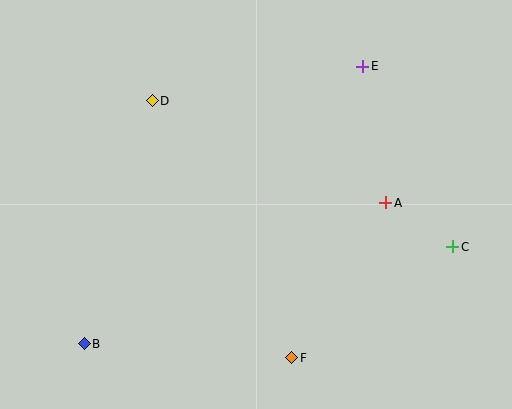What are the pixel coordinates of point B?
Point B is at (84, 344).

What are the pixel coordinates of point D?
Point D is at (152, 101).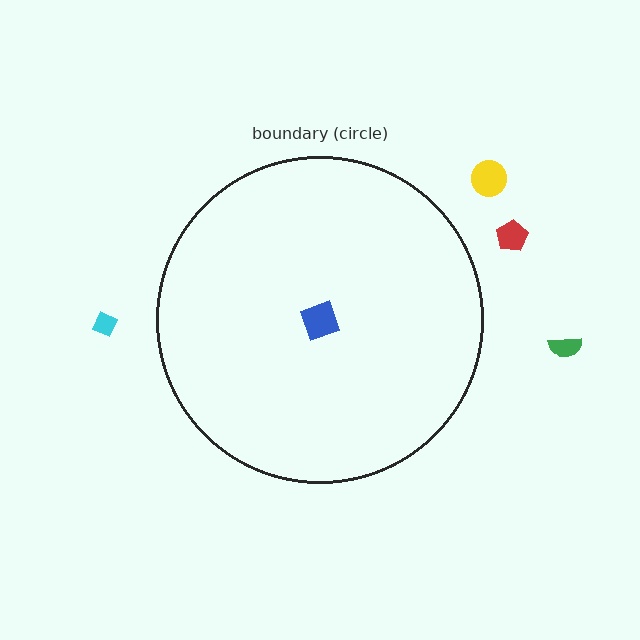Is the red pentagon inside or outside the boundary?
Outside.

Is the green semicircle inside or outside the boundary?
Outside.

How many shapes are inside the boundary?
1 inside, 4 outside.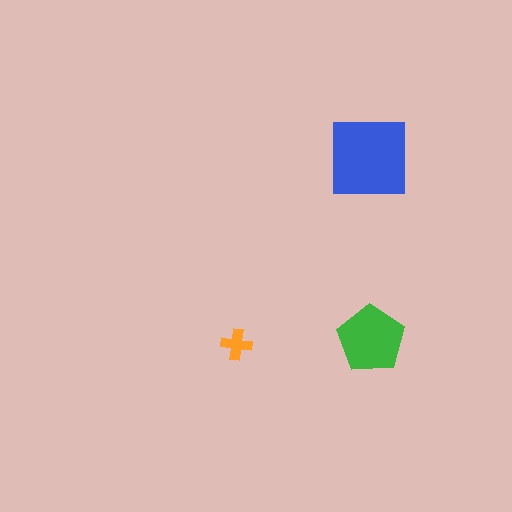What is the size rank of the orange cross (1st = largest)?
3rd.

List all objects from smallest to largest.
The orange cross, the green pentagon, the blue square.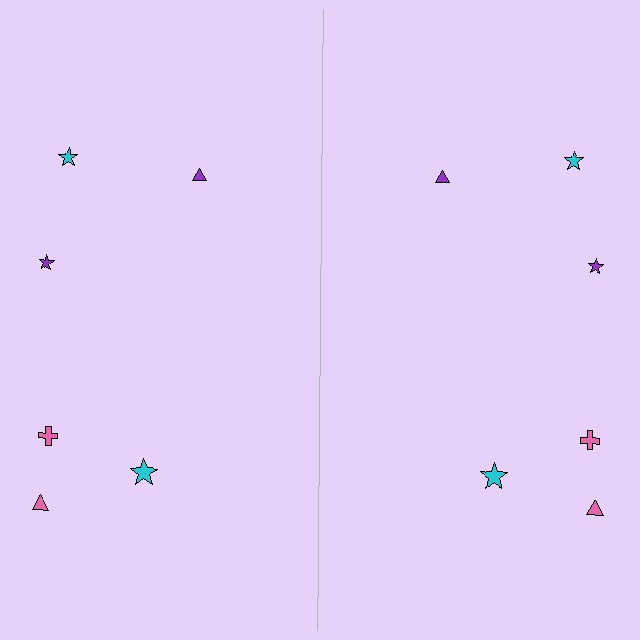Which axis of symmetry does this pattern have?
The pattern has a vertical axis of symmetry running through the center of the image.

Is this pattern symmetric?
Yes, this pattern has bilateral (reflection) symmetry.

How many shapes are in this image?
There are 12 shapes in this image.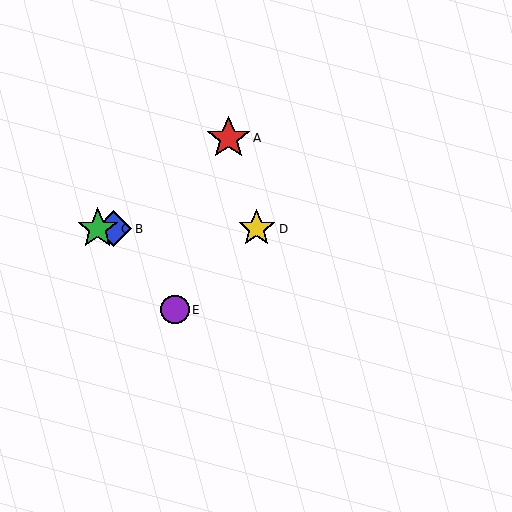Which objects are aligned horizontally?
Objects B, C, D are aligned horizontally.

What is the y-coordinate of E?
Object E is at y≈310.